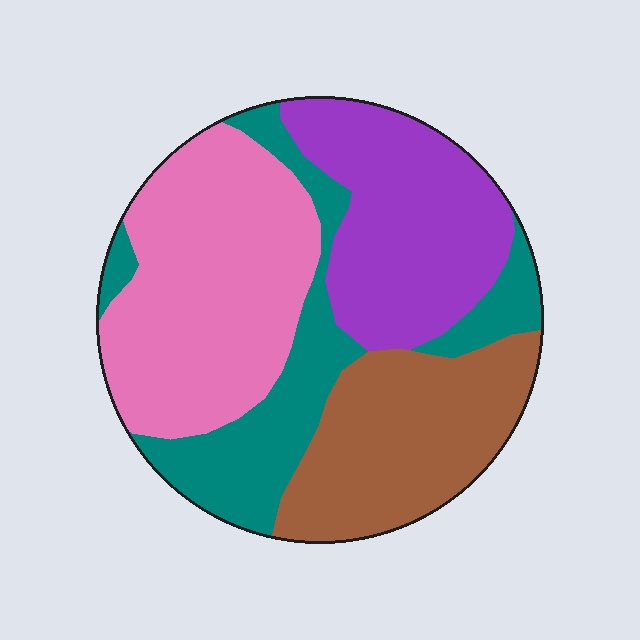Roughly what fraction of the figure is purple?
Purple covers roughly 25% of the figure.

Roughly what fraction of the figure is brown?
Brown takes up between a sixth and a third of the figure.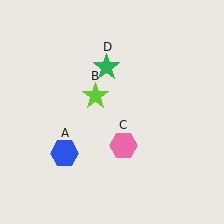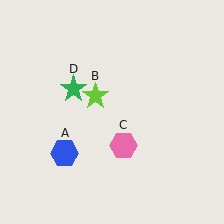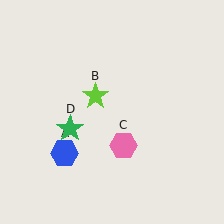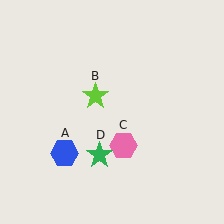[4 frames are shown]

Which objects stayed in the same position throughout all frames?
Blue hexagon (object A) and lime star (object B) and pink hexagon (object C) remained stationary.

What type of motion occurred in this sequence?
The green star (object D) rotated counterclockwise around the center of the scene.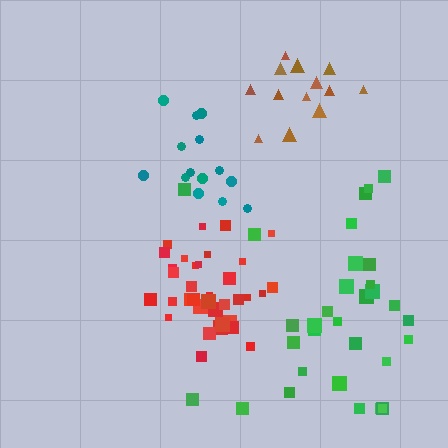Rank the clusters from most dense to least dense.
red, brown, teal, green.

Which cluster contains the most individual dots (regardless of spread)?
Red (35).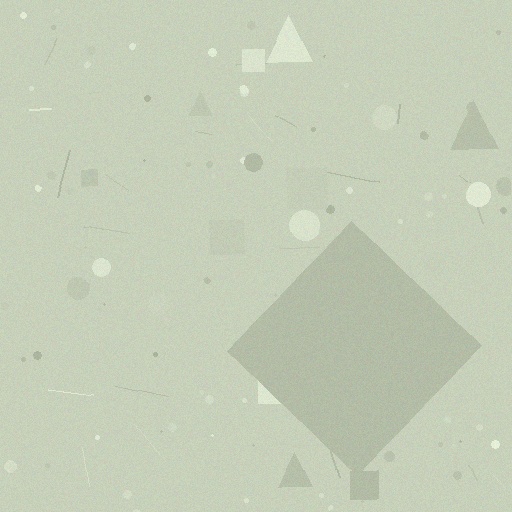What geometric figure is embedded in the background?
A diamond is embedded in the background.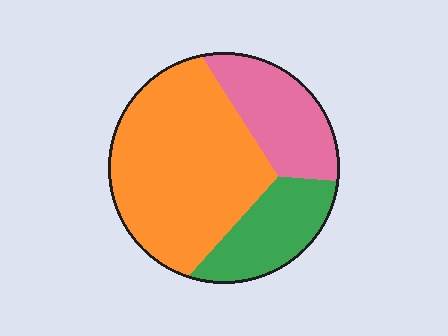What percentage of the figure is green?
Green takes up between a sixth and a third of the figure.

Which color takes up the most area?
Orange, at roughly 55%.